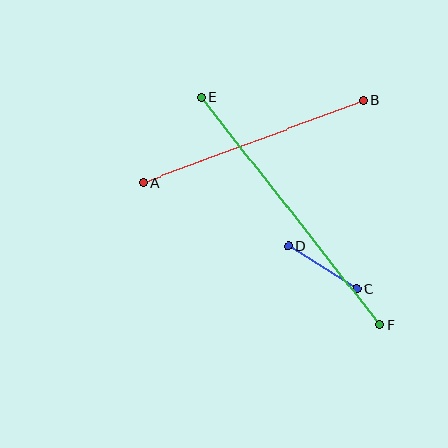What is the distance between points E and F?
The distance is approximately 289 pixels.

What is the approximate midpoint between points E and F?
The midpoint is at approximately (290, 211) pixels.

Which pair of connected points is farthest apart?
Points E and F are farthest apart.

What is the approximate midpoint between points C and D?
The midpoint is at approximately (322, 267) pixels.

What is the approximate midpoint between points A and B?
The midpoint is at approximately (253, 141) pixels.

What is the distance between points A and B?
The distance is approximately 235 pixels.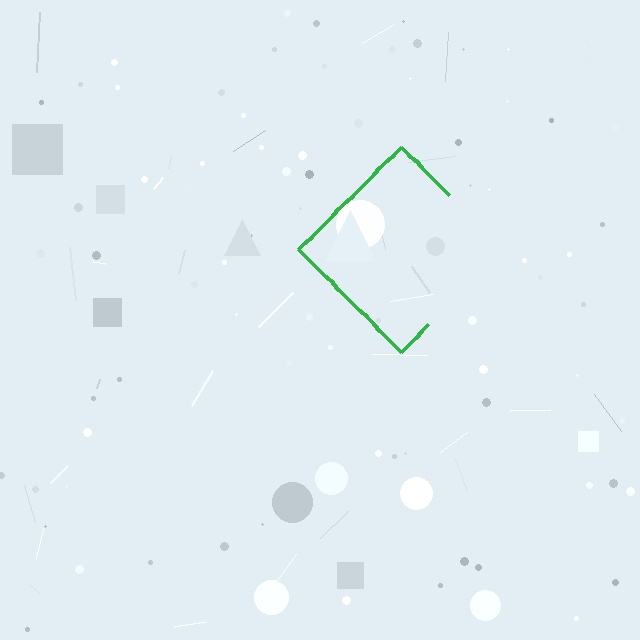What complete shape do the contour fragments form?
The contour fragments form a diamond.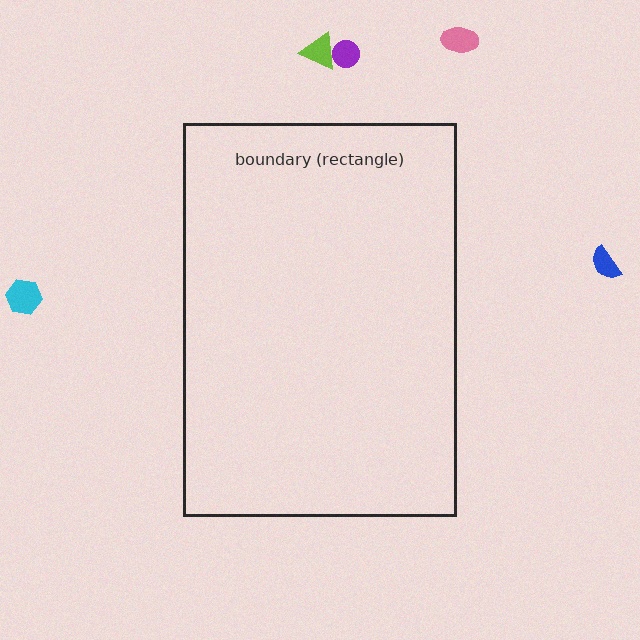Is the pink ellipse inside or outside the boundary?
Outside.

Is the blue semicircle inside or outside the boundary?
Outside.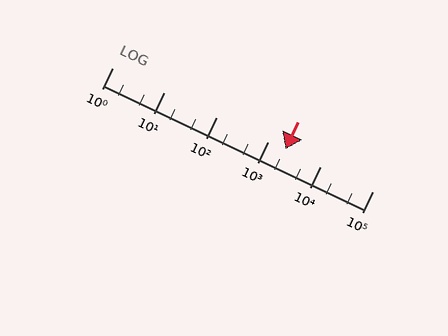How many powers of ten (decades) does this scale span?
The scale spans 5 decades, from 1 to 100000.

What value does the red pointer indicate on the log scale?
The pointer indicates approximately 2100.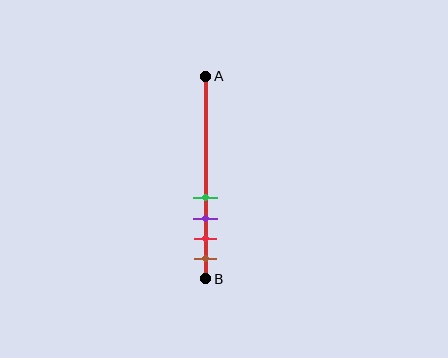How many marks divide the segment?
There are 4 marks dividing the segment.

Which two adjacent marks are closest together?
The green and purple marks are the closest adjacent pair.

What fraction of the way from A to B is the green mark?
The green mark is approximately 60% (0.6) of the way from A to B.